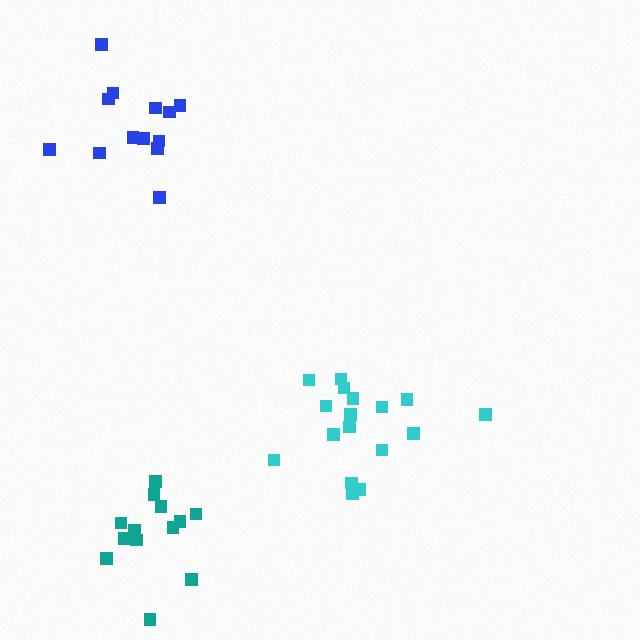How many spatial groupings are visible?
There are 3 spatial groupings.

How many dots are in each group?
Group 1: 13 dots, Group 2: 17 dots, Group 3: 13 dots (43 total).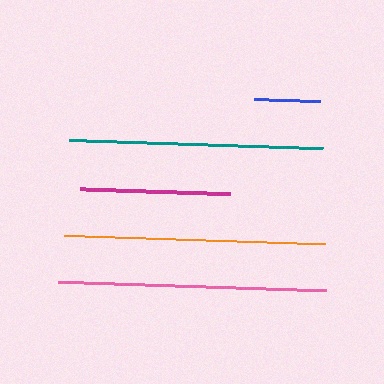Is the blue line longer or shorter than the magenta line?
The magenta line is longer than the blue line.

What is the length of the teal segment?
The teal segment is approximately 253 pixels long.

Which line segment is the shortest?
The blue line is the shortest at approximately 67 pixels.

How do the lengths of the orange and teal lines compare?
The orange and teal lines are approximately the same length.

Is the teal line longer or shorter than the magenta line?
The teal line is longer than the magenta line.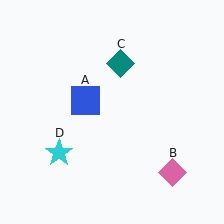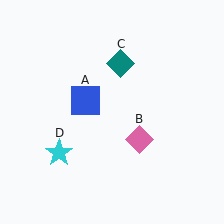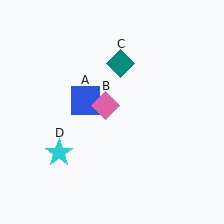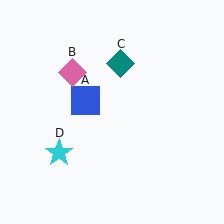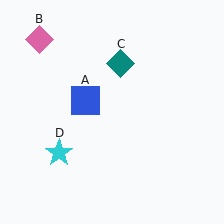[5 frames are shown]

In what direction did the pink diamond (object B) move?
The pink diamond (object B) moved up and to the left.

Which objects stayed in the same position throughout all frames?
Blue square (object A) and teal diamond (object C) and cyan star (object D) remained stationary.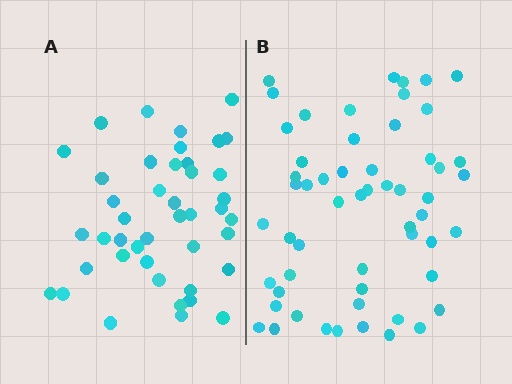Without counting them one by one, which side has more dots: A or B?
Region B (the right region) has more dots.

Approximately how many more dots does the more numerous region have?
Region B has approximately 15 more dots than region A.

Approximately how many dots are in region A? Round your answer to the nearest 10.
About 40 dots. (The exact count is 43, which rounds to 40.)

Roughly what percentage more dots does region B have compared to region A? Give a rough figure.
About 30% more.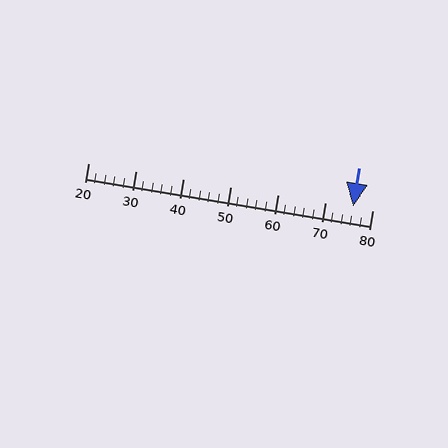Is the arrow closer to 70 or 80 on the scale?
The arrow is closer to 80.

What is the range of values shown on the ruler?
The ruler shows values from 20 to 80.